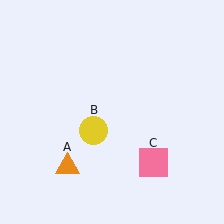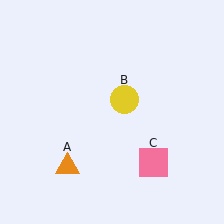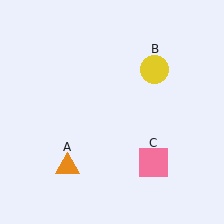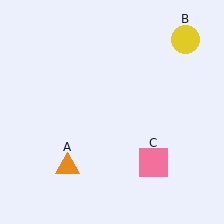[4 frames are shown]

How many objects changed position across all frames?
1 object changed position: yellow circle (object B).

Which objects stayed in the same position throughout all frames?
Orange triangle (object A) and pink square (object C) remained stationary.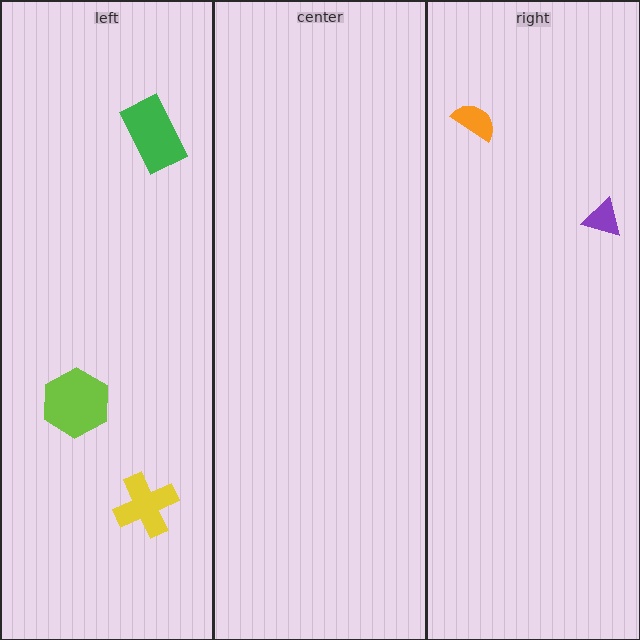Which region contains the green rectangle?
The left region.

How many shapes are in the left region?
3.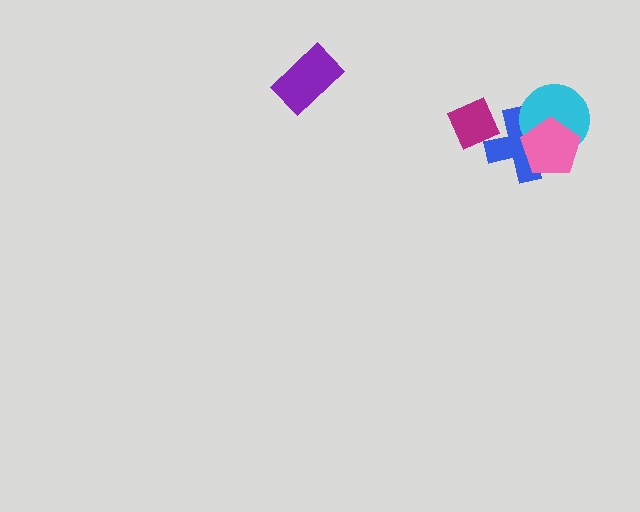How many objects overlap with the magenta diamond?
1 object overlaps with the magenta diamond.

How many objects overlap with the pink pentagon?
2 objects overlap with the pink pentagon.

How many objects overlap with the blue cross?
3 objects overlap with the blue cross.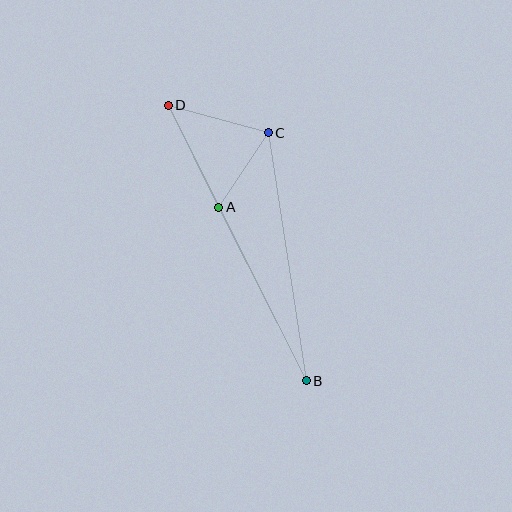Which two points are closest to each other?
Points A and C are closest to each other.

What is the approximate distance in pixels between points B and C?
The distance between B and C is approximately 251 pixels.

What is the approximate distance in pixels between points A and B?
The distance between A and B is approximately 194 pixels.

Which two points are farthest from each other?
Points B and D are farthest from each other.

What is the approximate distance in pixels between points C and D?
The distance between C and D is approximately 103 pixels.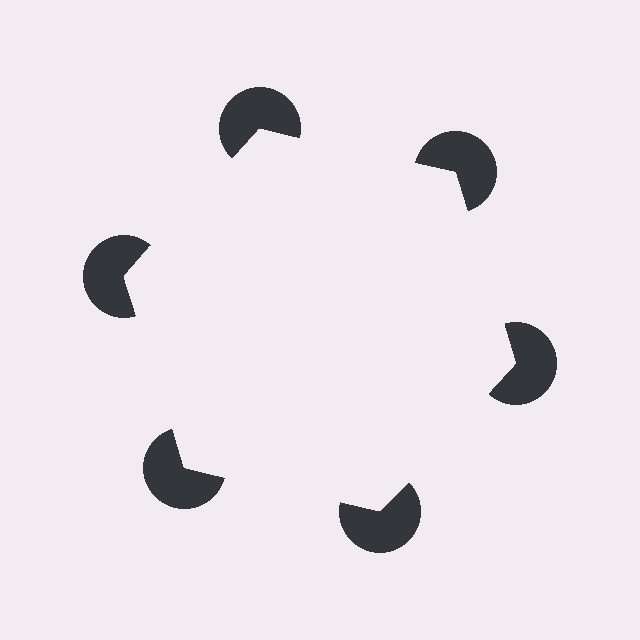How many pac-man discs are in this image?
There are 6 — one at each vertex of the illusory hexagon.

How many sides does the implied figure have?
6 sides.